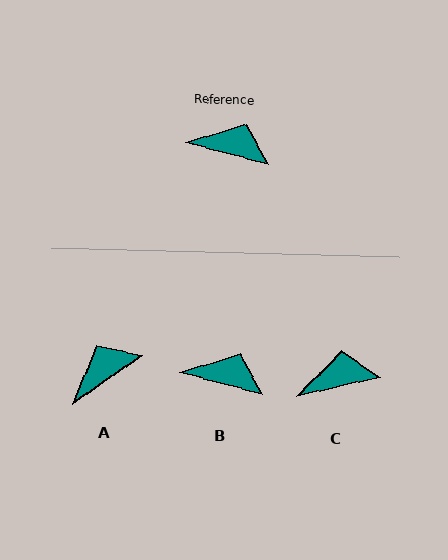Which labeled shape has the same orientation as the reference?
B.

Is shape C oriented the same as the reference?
No, it is off by about 28 degrees.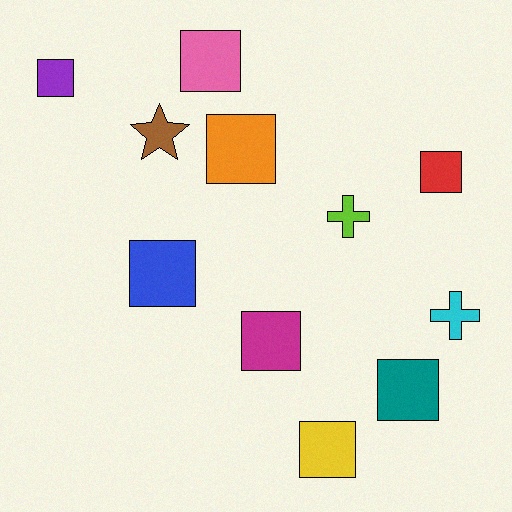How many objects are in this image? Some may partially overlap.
There are 11 objects.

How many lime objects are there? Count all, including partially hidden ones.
There is 1 lime object.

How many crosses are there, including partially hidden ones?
There are 2 crosses.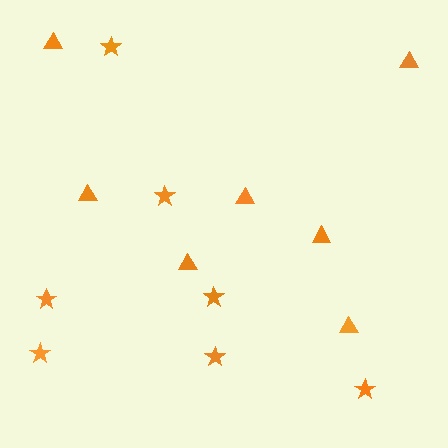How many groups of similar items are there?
There are 2 groups: one group of stars (7) and one group of triangles (7).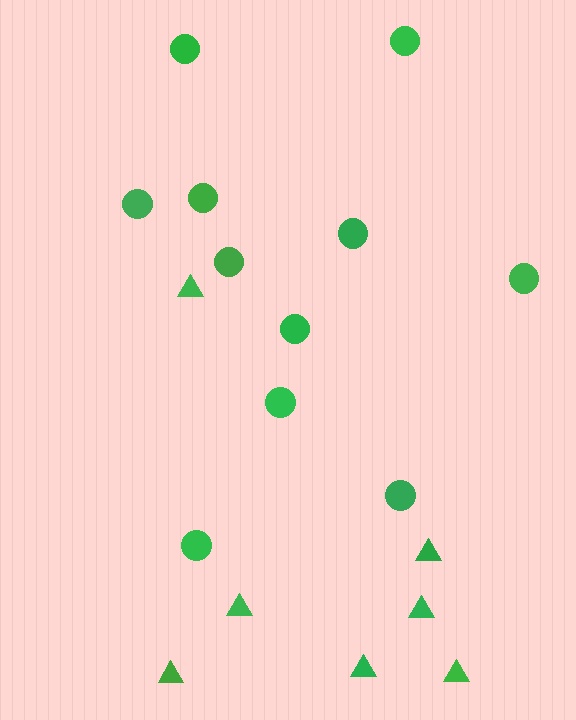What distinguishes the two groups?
There are 2 groups: one group of triangles (7) and one group of circles (11).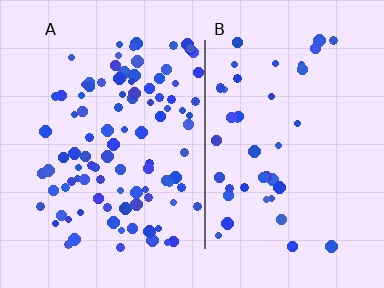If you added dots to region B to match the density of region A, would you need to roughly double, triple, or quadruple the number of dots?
Approximately double.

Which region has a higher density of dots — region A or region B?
A (the left).